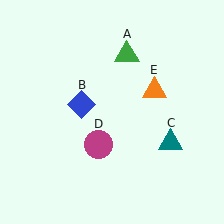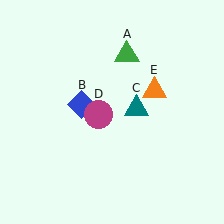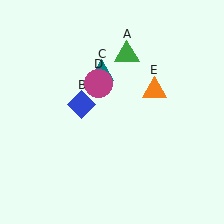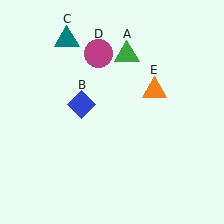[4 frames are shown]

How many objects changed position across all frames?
2 objects changed position: teal triangle (object C), magenta circle (object D).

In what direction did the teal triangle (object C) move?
The teal triangle (object C) moved up and to the left.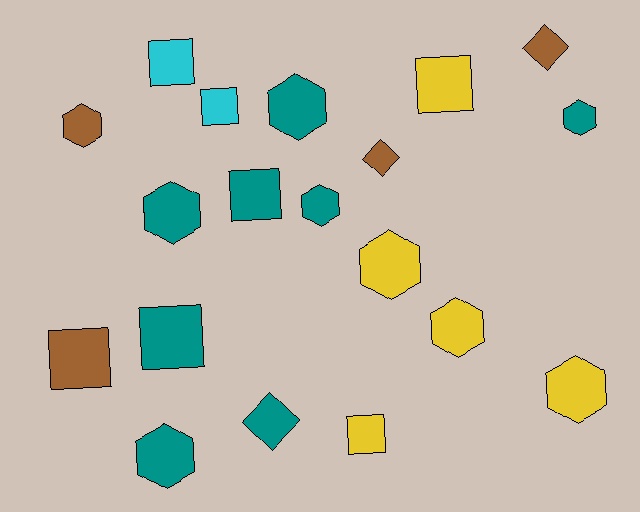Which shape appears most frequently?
Hexagon, with 9 objects.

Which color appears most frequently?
Teal, with 8 objects.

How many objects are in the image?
There are 19 objects.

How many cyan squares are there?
There are 2 cyan squares.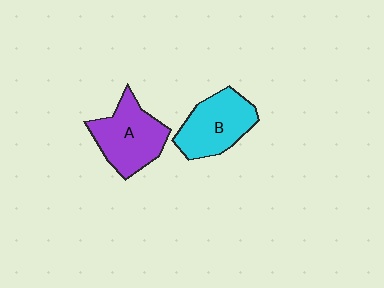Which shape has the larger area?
Shape A (purple).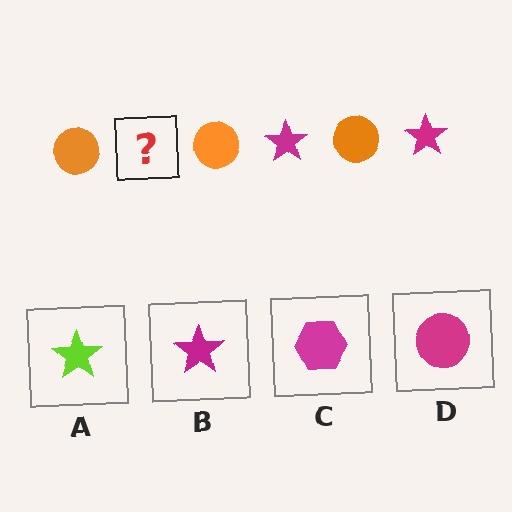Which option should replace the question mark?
Option B.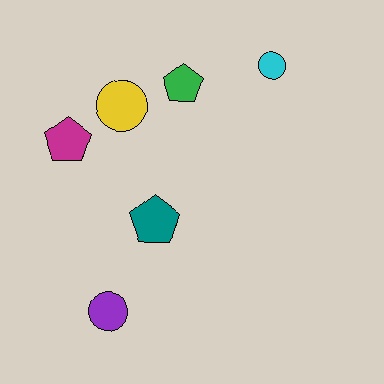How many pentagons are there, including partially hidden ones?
There are 3 pentagons.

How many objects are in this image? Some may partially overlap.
There are 6 objects.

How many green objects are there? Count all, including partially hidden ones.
There is 1 green object.